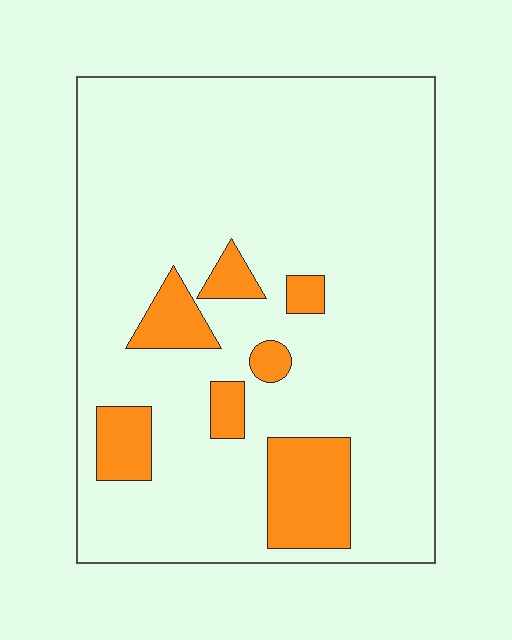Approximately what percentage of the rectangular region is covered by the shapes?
Approximately 15%.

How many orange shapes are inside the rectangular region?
7.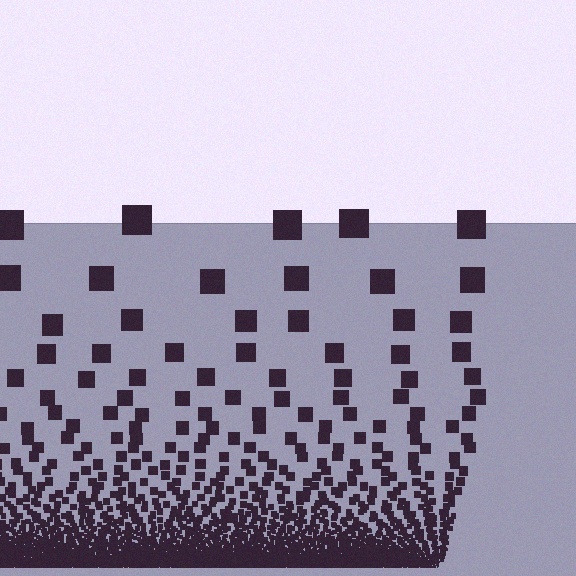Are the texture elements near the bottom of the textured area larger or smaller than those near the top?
Smaller. The gradient is inverted — elements near the bottom are smaller and denser.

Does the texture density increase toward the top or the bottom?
Density increases toward the bottom.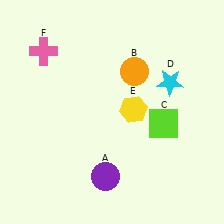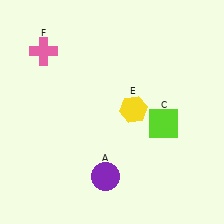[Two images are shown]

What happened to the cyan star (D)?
The cyan star (D) was removed in Image 2. It was in the top-right area of Image 1.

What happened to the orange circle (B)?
The orange circle (B) was removed in Image 2. It was in the top-right area of Image 1.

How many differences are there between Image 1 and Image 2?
There are 2 differences between the two images.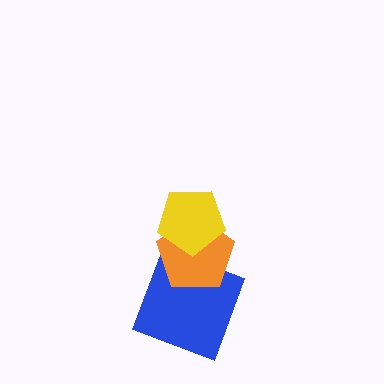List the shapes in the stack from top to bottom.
From top to bottom: the yellow pentagon, the orange pentagon, the blue square.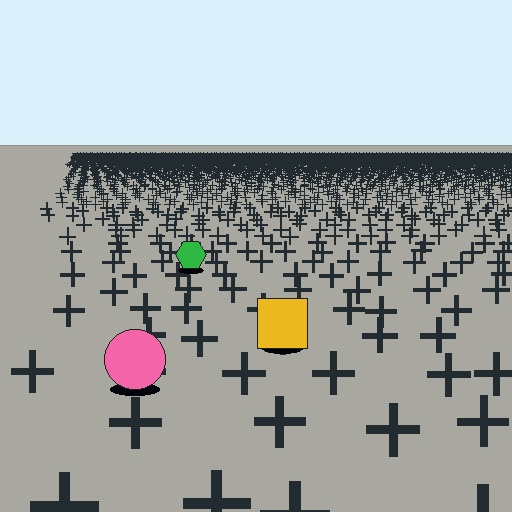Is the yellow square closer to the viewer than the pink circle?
No. The pink circle is closer — you can tell from the texture gradient: the ground texture is coarser near it.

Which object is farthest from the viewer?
The green hexagon is farthest from the viewer. It appears smaller and the ground texture around it is denser.